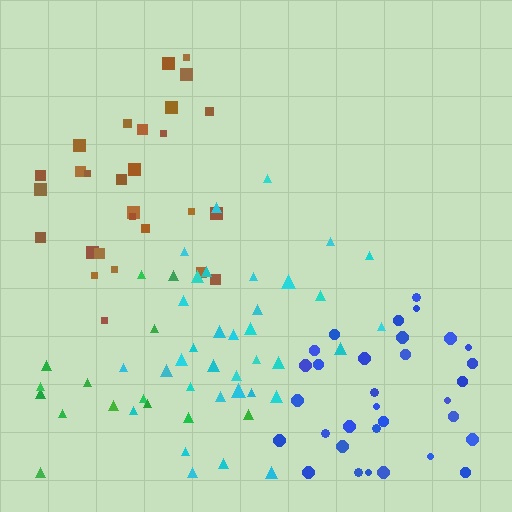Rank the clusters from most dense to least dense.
cyan, blue, brown, green.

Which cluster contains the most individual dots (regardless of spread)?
Cyan (35).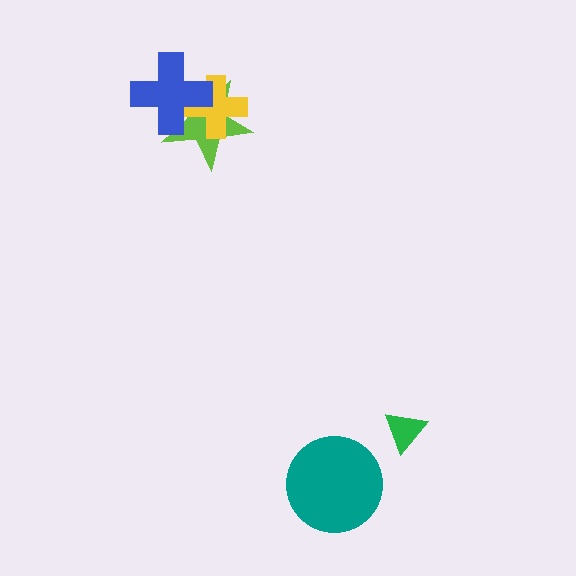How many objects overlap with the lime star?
2 objects overlap with the lime star.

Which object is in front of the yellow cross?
The blue cross is in front of the yellow cross.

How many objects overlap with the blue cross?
2 objects overlap with the blue cross.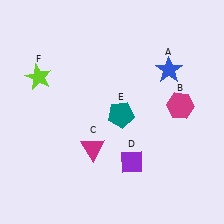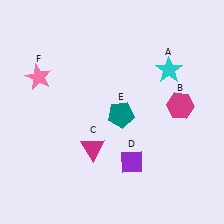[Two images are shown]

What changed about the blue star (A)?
In Image 1, A is blue. In Image 2, it changed to cyan.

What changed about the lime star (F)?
In Image 1, F is lime. In Image 2, it changed to pink.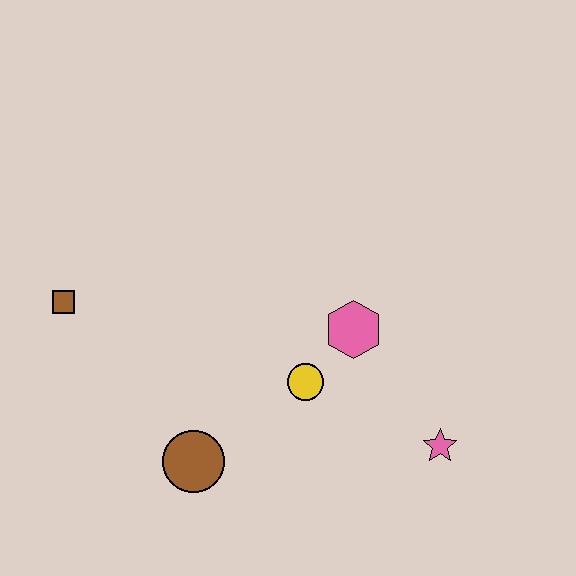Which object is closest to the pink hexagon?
The yellow circle is closest to the pink hexagon.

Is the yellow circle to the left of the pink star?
Yes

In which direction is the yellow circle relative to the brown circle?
The yellow circle is to the right of the brown circle.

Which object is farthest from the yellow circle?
The brown square is farthest from the yellow circle.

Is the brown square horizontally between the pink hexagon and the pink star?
No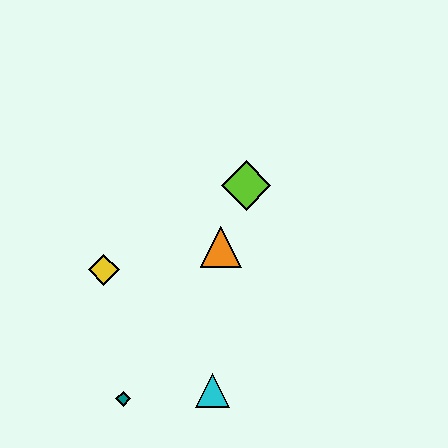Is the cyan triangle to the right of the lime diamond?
No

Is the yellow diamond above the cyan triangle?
Yes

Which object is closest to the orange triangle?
The lime diamond is closest to the orange triangle.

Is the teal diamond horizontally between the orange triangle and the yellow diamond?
Yes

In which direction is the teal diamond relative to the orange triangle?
The teal diamond is below the orange triangle.